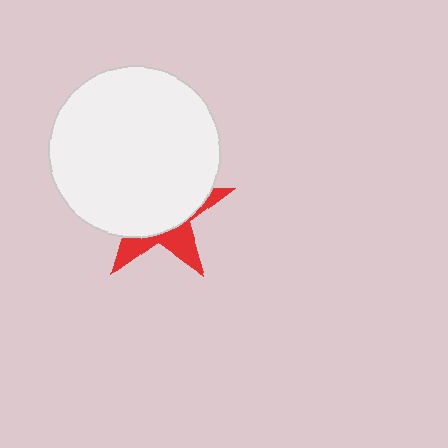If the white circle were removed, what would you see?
You would see the complete red star.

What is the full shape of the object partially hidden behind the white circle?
The partially hidden object is a red star.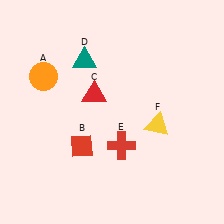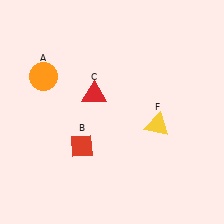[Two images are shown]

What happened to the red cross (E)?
The red cross (E) was removed in Image 2. It was in the bottom-right area of Image 1.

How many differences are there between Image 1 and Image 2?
There are 2 differences between the two images.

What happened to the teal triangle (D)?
The teal triangle (D) was removed in Image 2. It was in the top-left area of Image 1.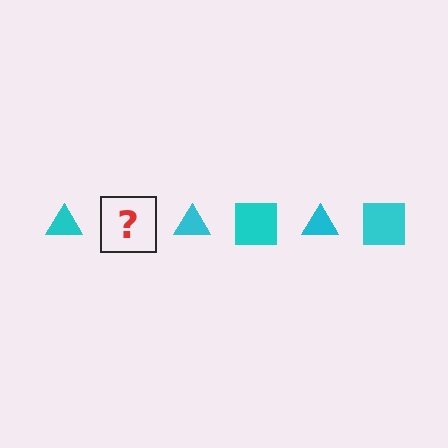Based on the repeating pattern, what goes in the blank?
The blank should be a cyan square.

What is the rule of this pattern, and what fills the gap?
The rule is that the pattern cycles through triangle, square shapes in cyan. The gap should be filled with a cyan square.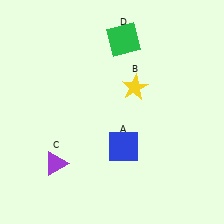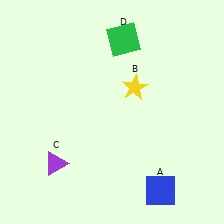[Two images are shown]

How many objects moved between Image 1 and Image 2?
1 object moved between the two images.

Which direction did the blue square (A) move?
The blue square (A) moved down.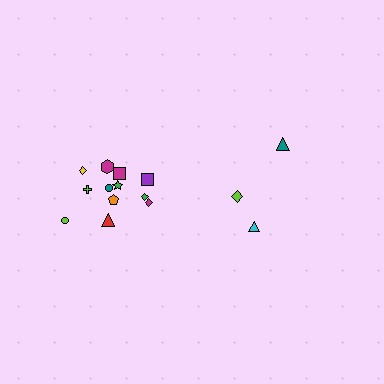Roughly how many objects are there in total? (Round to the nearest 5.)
Roughly 15 objects in total.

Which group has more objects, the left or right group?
The left group.